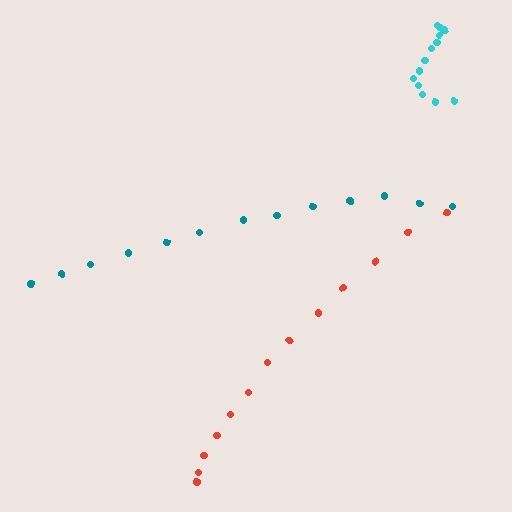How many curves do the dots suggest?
There are 3 distinct paths.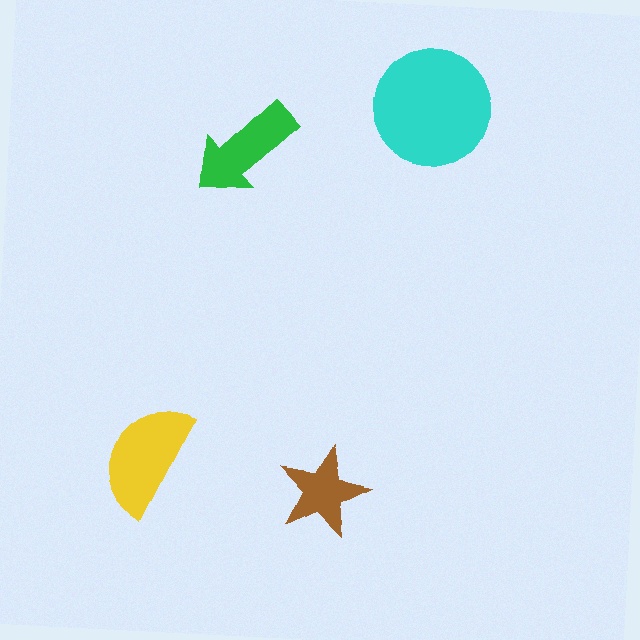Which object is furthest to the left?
The yellow semicircle is leftmost.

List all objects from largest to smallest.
The cyan circle, the yellow semicircle, the green arrow, the brown star.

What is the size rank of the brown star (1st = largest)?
4th.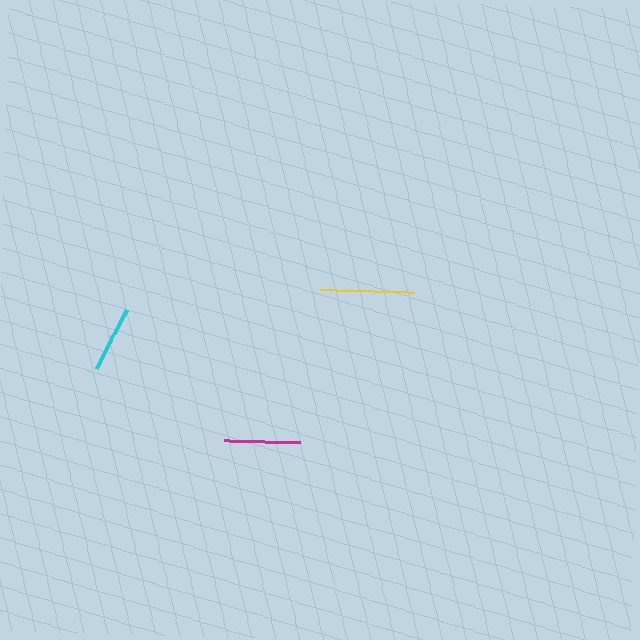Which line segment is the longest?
The yellow line is the longest at approximately 94 pixels.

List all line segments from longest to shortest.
From longest to shortest: yellow, magenta, cyan.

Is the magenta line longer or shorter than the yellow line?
The yellow line is longer than the magenta line.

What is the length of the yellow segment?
The yellow segment is approximately 94 pixels long.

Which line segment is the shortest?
The cyan line is the shortest at approximately 67 pixels.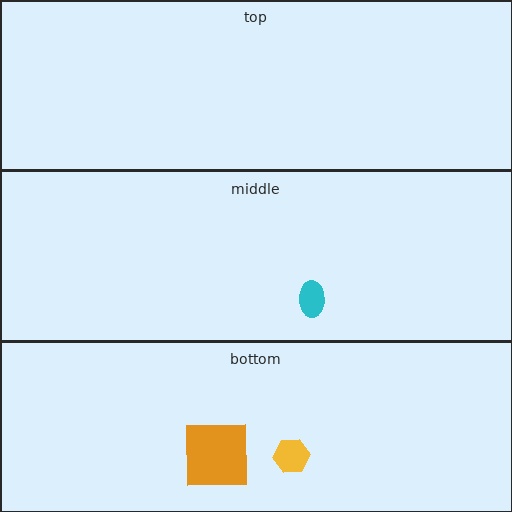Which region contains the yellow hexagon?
The bottom region.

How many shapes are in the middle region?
1.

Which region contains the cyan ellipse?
The middle region.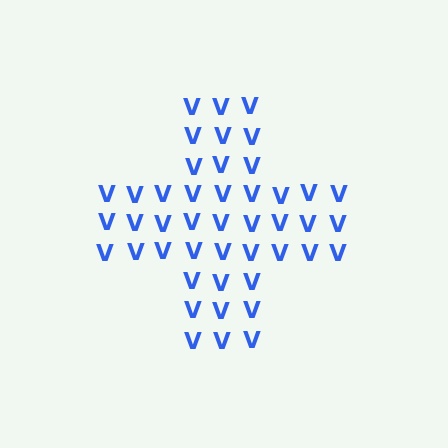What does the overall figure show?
The overall figure shows a cross.